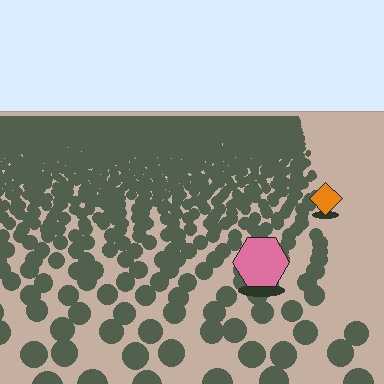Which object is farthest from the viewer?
The orange diamond is farthest from the viewer. It appears smaller and the ground texture around it is denser.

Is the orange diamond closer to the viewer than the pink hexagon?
No. The pink hexagon is closer — you can tell from the texture gradient: the ground texture is coarser near it.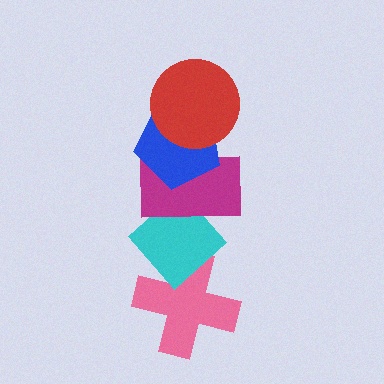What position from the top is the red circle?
The red circle is 1st from the top.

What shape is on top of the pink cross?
The cyan diamond is on top of the pink cross.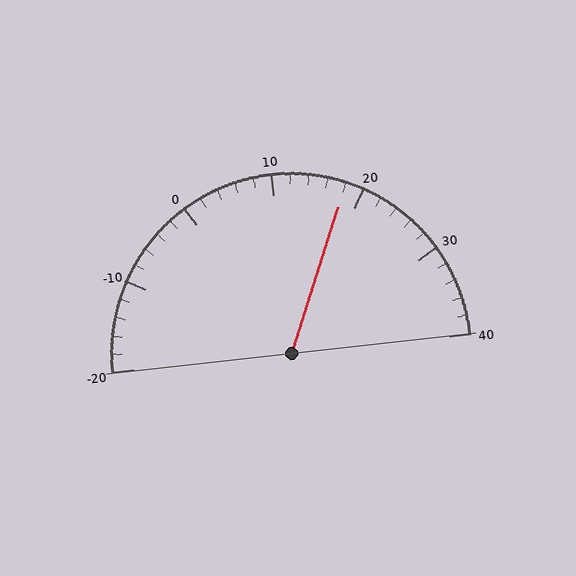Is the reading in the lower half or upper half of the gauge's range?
The reading is in the upper half of the range (-20 to 40).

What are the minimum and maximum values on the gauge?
The gauge ranges from -20 to 40.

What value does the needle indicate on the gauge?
The needle indicates approximately 18.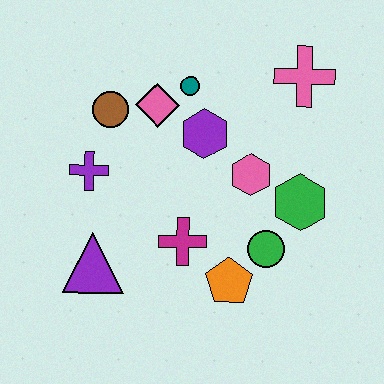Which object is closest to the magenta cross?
The orange pentagon is closest to the magenta cross.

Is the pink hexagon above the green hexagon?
Yes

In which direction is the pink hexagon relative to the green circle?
The pink hexagon is above the green circle.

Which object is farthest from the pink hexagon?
The purple triangle is farthest from the pink hexagon.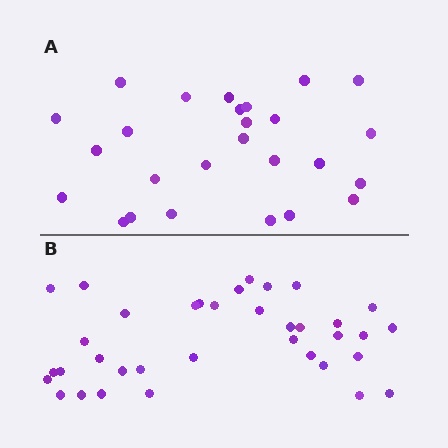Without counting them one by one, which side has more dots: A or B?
Region B (the bottom region) has more dots.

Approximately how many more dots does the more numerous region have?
Region B has roughly 10 or so more dots than region A.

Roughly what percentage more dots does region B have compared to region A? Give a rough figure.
About 40% more.